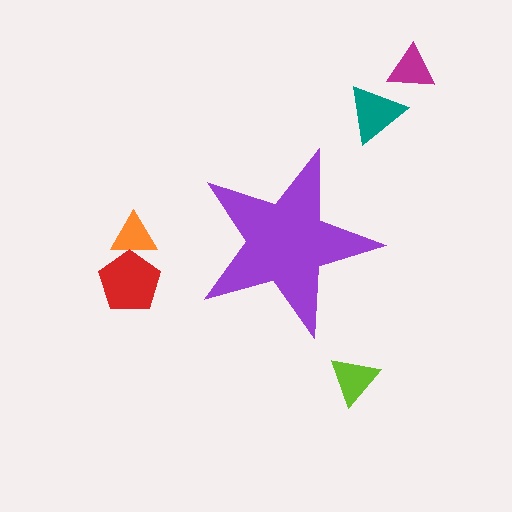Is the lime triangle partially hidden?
No, the lime triangle is fully visible.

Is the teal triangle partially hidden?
No, the teal triangle is fully visible.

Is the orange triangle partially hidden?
No, the orange triangle is fully visible.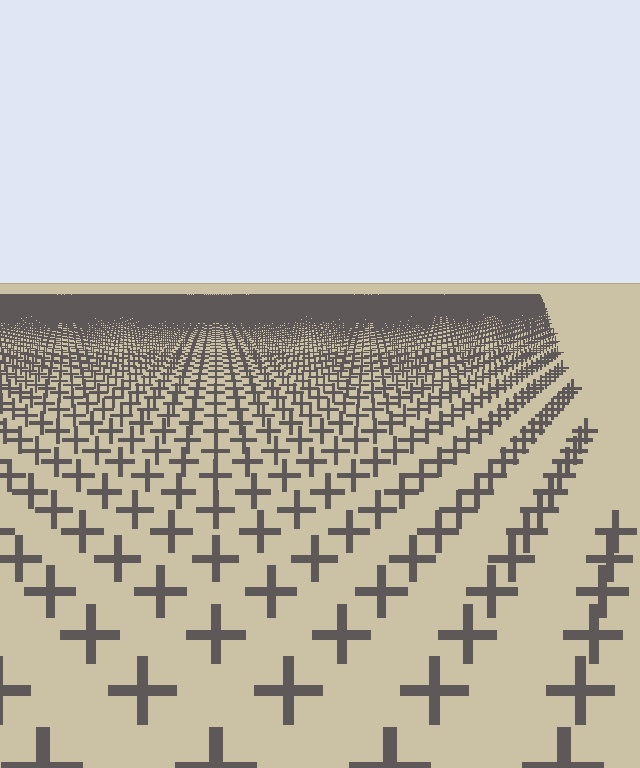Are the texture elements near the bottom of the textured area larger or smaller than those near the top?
Larger. Near the bottom, elements are closer to the viewer and appear at a bigger on-screen size.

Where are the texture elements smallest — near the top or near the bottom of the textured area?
Near the top.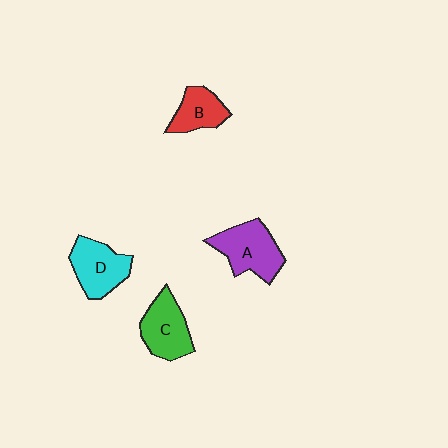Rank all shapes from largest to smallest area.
From largest to smallest: A (purple), D (cyan), C (green), B (red).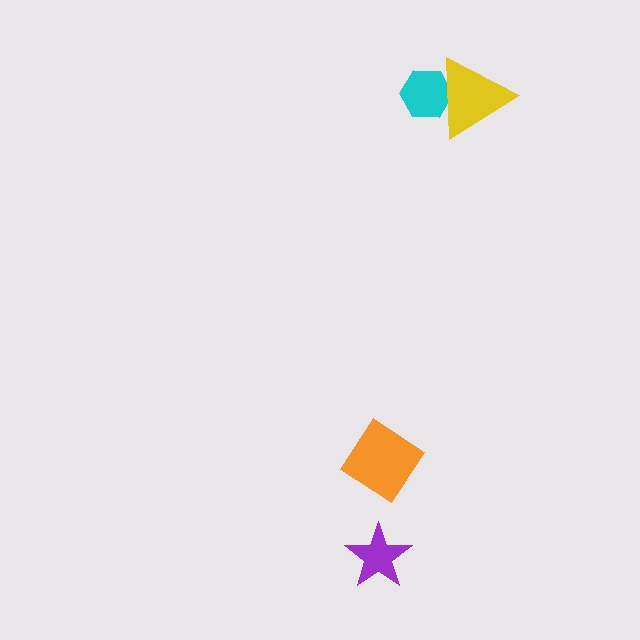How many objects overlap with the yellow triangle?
1 object overlaps with the yellow triangle.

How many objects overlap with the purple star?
0 objects overlap with the purple star.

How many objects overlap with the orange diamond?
0 objects overlap with the orange diamond.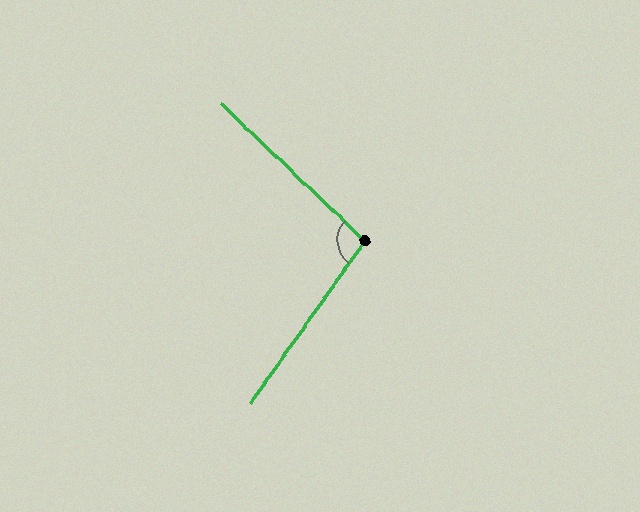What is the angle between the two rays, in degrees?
Approximately 98 degrees.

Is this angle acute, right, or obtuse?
It is obtuse.